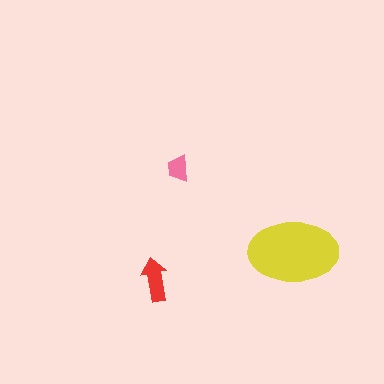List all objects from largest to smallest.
The yellow ellipse, the red arrow, the pink trapezoid.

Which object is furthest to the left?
The red arrow is leftmost.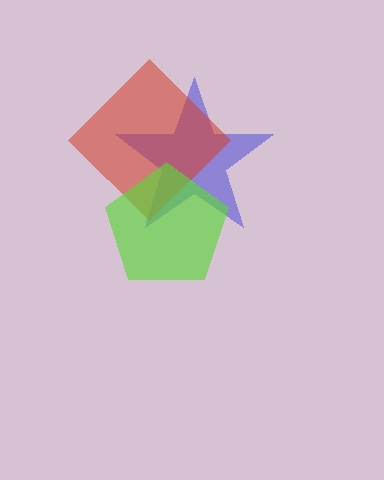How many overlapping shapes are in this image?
There are 3 overlapping shapes in the image.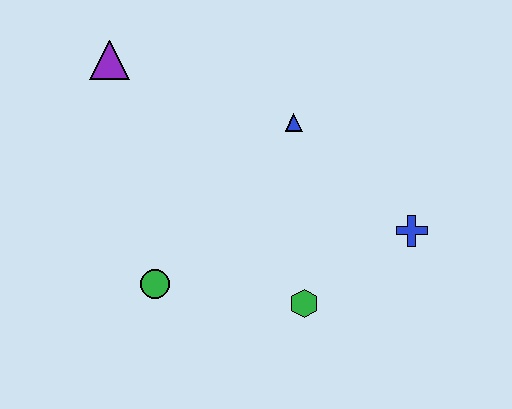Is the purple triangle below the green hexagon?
No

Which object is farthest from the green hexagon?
The purple triangle is farthest from the green hexagon.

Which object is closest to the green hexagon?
The blue cross is closest to the green hexagon.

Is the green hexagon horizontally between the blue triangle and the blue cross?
Yes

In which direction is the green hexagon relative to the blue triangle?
The green hexagon is below the blue triangle.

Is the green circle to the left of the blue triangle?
Yes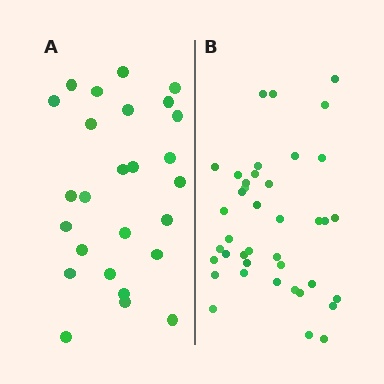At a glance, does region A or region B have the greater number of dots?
Region B (the right region) has more dots.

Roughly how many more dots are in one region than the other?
Region B has approximately 15 more dots than region A.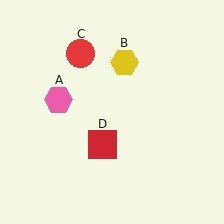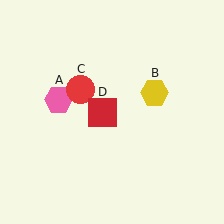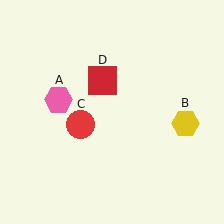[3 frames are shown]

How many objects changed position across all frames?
3 objects changed position: yellow hexagon (object B), red circle (object C), red square (object D).